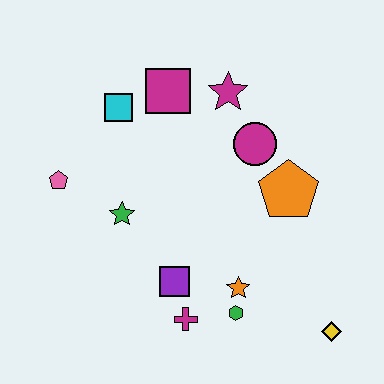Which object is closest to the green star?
The pink pentagon is closest to the green star.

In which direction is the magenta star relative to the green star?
The magenta star is above the green star.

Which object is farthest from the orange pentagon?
The pink pentagon is farthest from the orange pentagon.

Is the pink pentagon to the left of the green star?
Yes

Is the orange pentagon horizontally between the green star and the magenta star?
No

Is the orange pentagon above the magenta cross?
Yes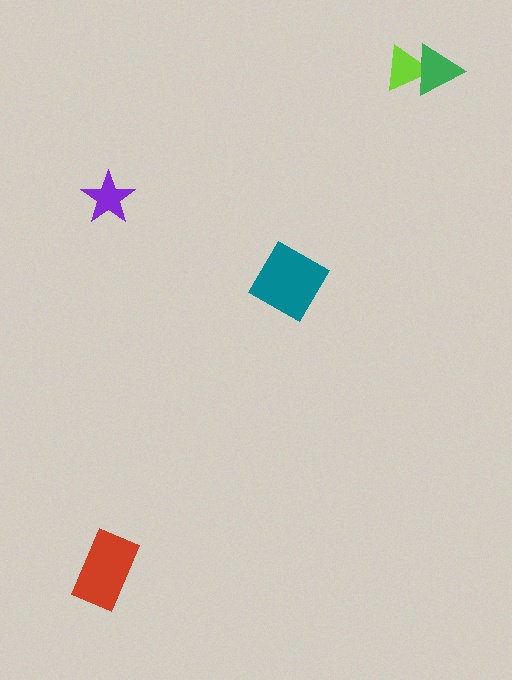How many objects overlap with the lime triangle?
1 object overlaps with the lime triangle.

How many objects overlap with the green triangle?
1 object overlaps with the green triangle.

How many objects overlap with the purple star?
0 objects overlap with the purple star.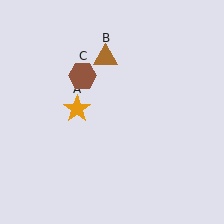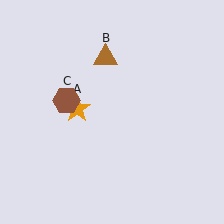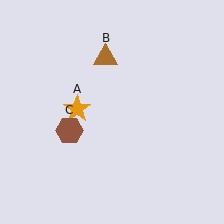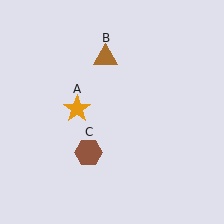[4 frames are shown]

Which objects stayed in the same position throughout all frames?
Orange star (object A) and brown triangle (object B) remained stationary.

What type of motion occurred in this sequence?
The brown hexagon (object C) rotated counterclockwise around the center of the scene.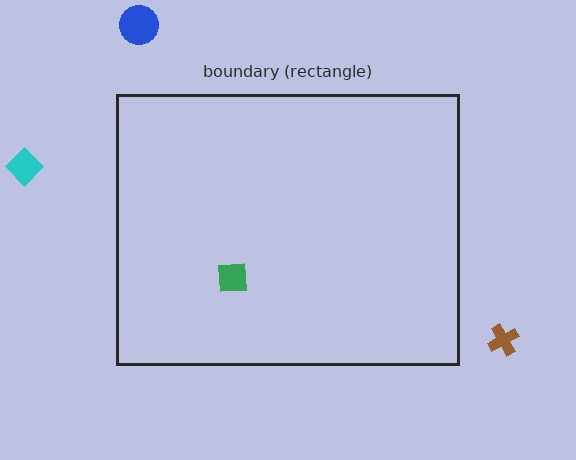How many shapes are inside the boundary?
1 inside, 3 outside.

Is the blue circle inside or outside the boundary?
Outside.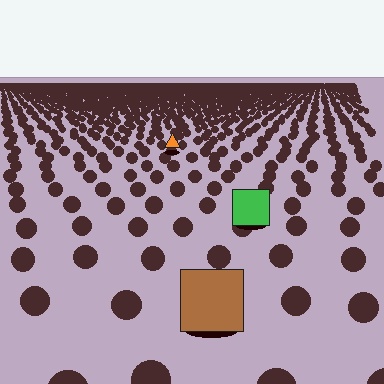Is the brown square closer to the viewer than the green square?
Yes. The brown square is closer — you can tell from the texture gradient: the ground texture is coarser near it.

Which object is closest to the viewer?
The brown square is closest. The texture marks near it are larger and more spread out.